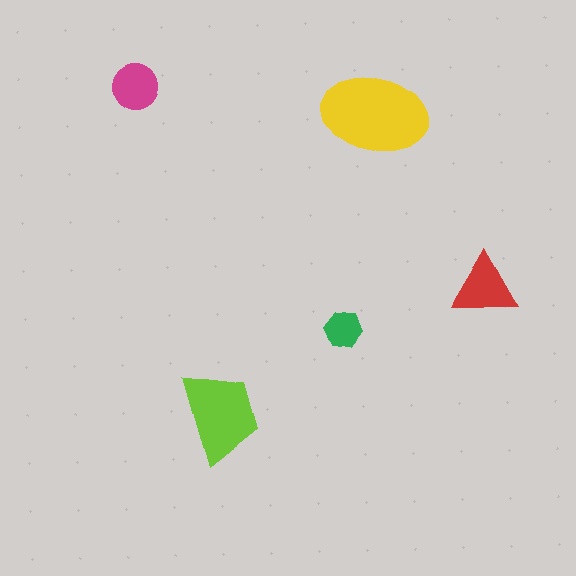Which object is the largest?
The yellow ellipse.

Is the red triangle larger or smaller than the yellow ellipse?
Smaller.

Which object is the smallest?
The green hexagon.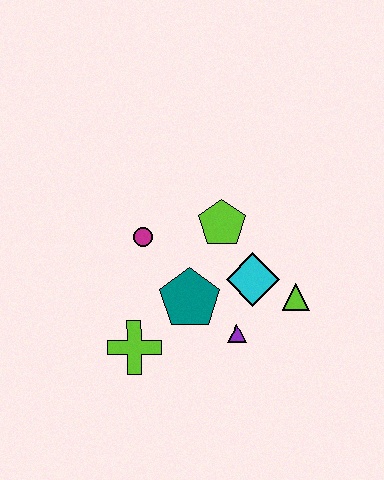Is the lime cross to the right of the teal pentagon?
No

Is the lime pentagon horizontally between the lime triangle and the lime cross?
Yes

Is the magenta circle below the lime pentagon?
Yes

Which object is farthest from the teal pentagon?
The lime triangle is farthest from the teal pentagon.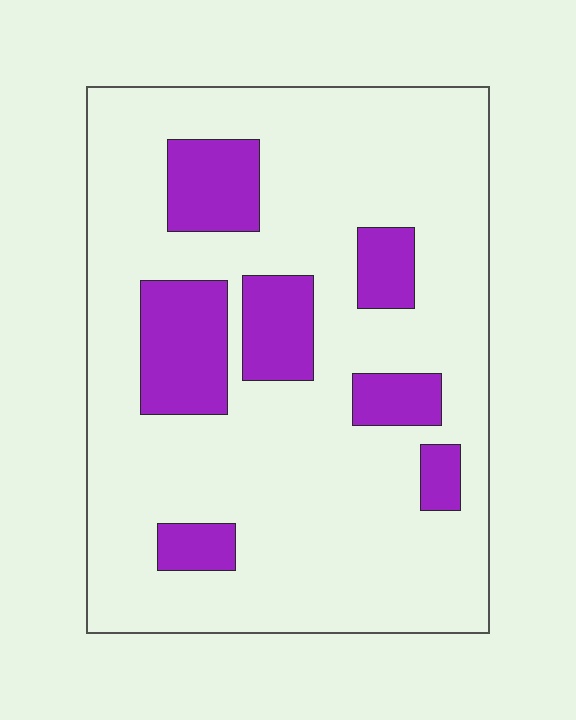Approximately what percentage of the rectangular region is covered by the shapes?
Approximately 20%.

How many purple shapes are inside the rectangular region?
7.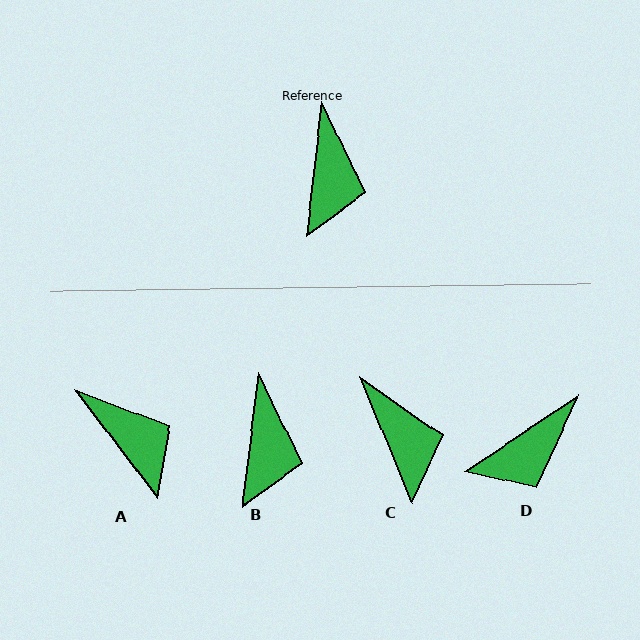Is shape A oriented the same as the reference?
No, it is off by about 44 degrees.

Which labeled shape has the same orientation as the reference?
B.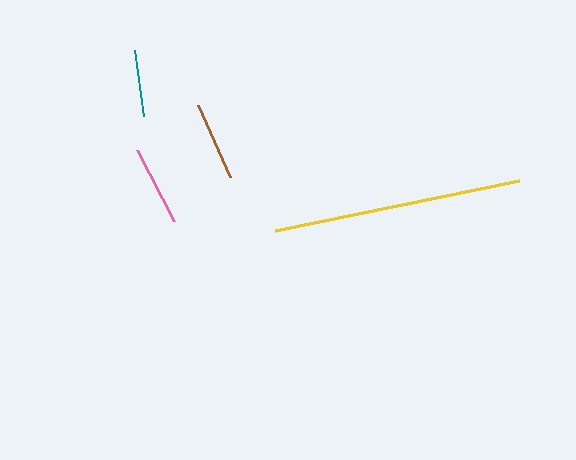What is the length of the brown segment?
The brown segment is approximately 79 pixels long.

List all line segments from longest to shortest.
From longest to shortest: yellow, pink, brown, teal.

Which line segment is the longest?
The yellow line is the longest at approximately 249 pixels.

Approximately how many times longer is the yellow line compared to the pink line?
The yellow line is approximately 3.1 times the length of the pink line.